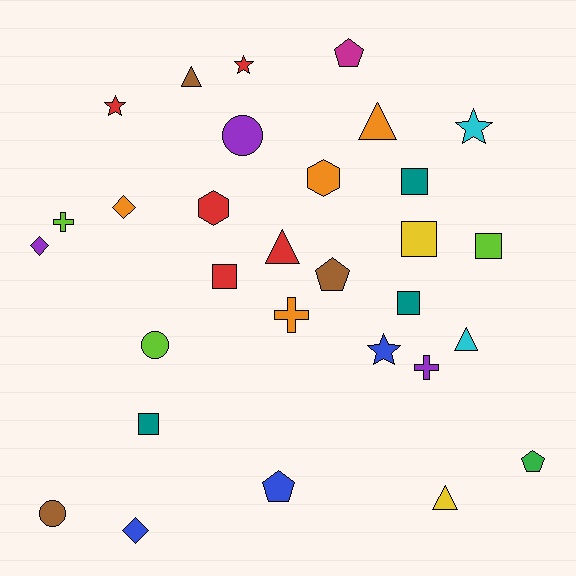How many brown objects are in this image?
There are 3 brown objects.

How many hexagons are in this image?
There are 2 hexagons.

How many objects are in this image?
There are 30 objects.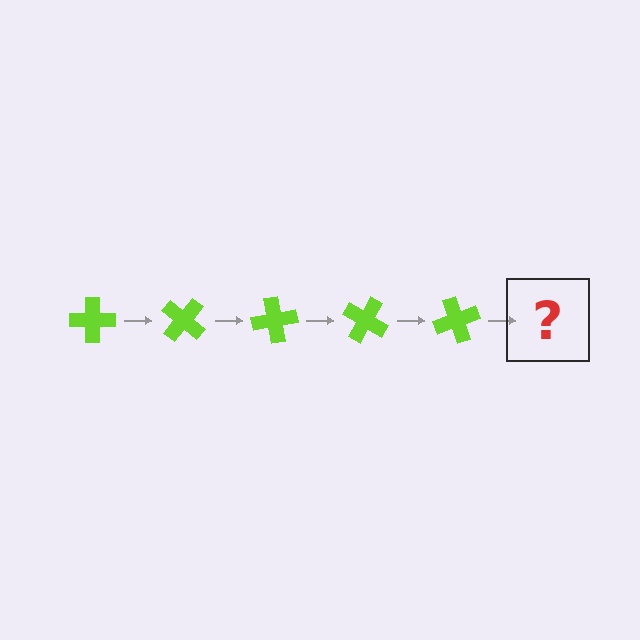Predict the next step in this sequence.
The next step is a lime cross rotated 200 degrees.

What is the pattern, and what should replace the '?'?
The pattern is that the cross rotates 40 degrees each step. The '?' should be a lime cross rotated 200 degrees.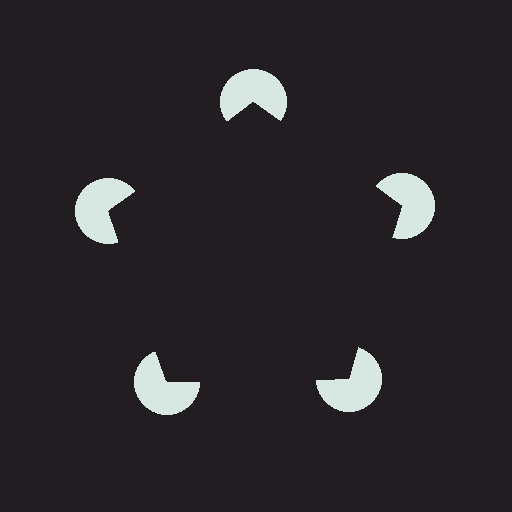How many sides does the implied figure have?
5 sides.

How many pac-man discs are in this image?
There are 5 — one at each vertex of the illusory pentagon.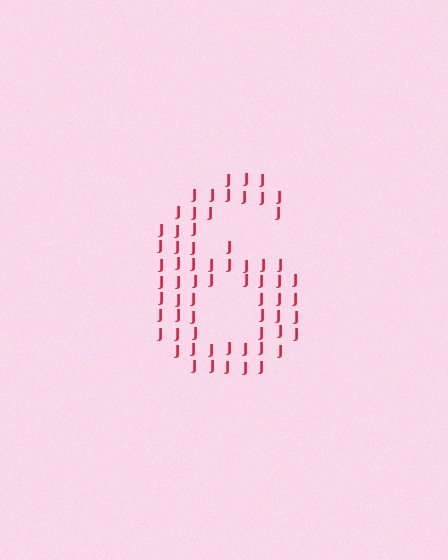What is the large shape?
The large shape is the digit 6.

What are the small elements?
The small elements are letter J's.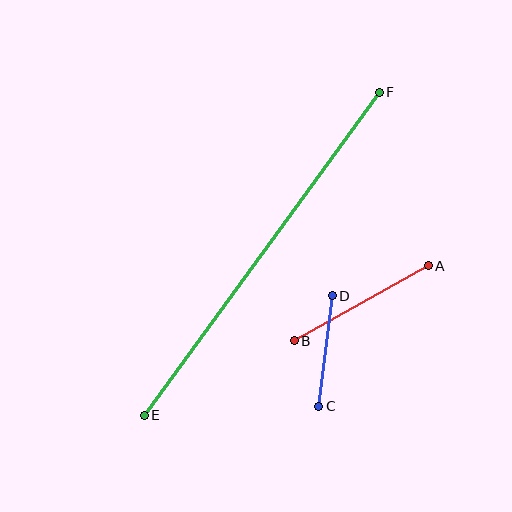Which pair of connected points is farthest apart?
Points E and F are farthest apart.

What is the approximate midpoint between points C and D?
The midpoint is at approximately (325, 351) pixels.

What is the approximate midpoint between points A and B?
The midpoint is at approximately (361, 303) pixels.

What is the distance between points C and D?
The distance is approximately 111 pixels.